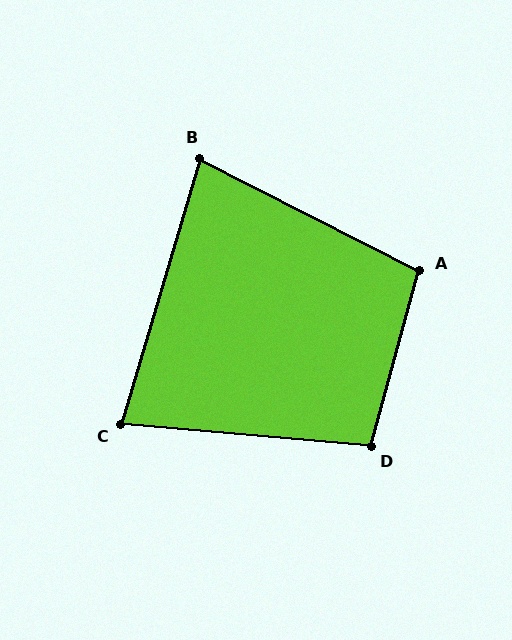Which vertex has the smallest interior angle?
C, at approximately 78 degrees.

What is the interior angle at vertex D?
Approximately 100 degrees (obtuse).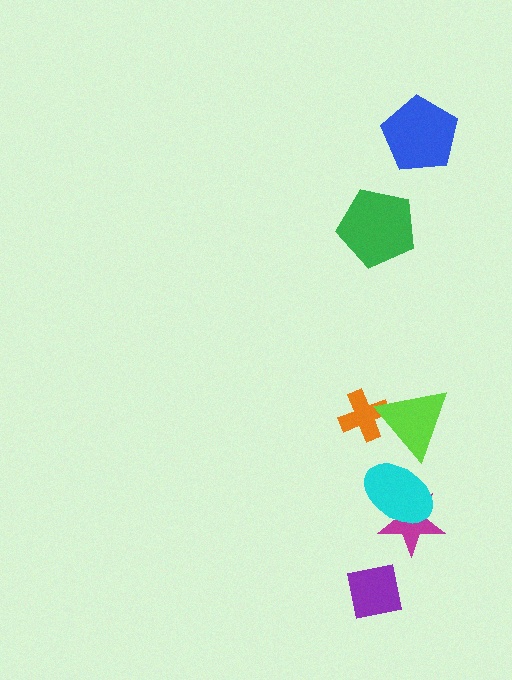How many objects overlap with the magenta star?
1 object overlaps with the magenta star.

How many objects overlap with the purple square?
0 objects overlap with the purple square.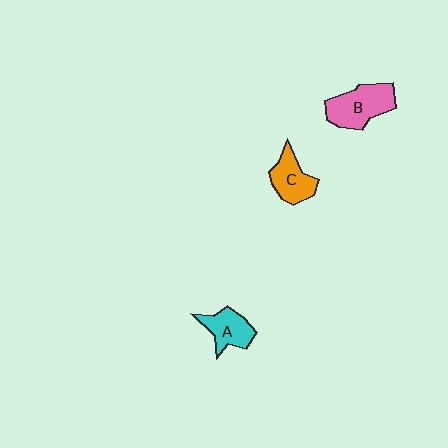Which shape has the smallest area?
Shape A (cyan).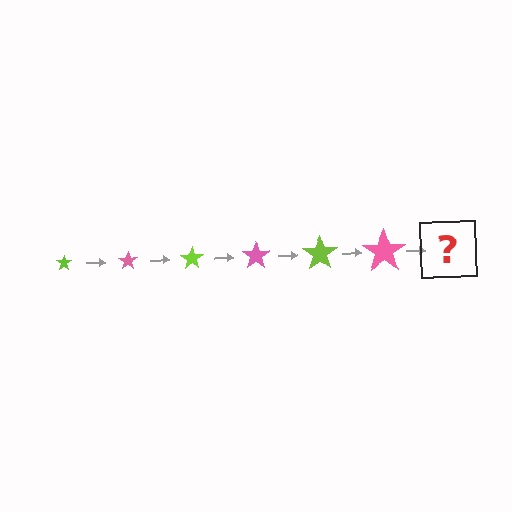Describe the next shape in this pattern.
It should be a lime star, larger than the previous one.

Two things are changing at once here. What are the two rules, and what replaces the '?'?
The two rules are that the star grows larger each step and the color cycles through lime and pink. The '?' should be a lime star, larger than the previous one.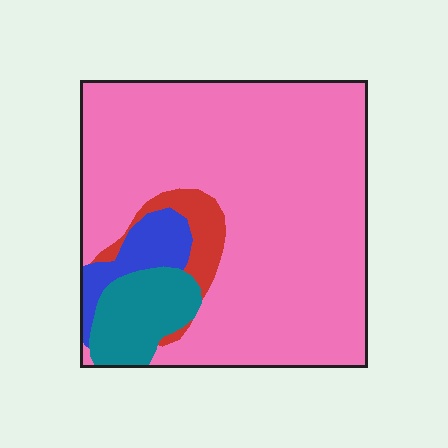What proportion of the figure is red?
Red covers roughly 5% of the figure.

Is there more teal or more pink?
Pink.